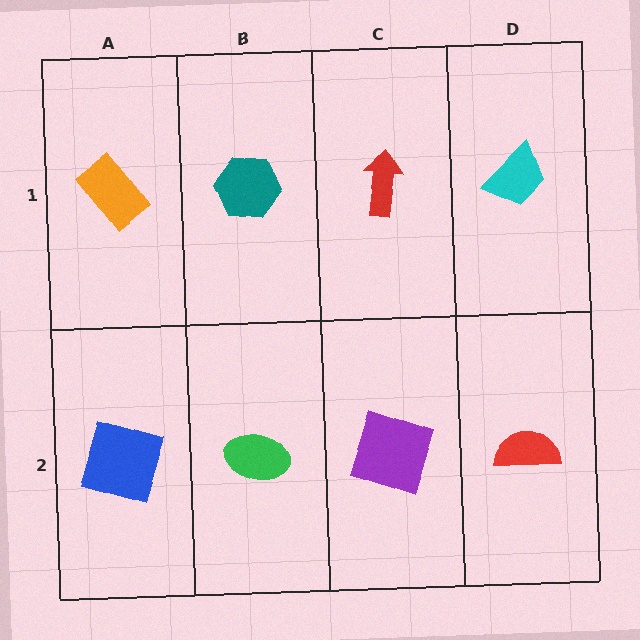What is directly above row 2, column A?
An orange rectangle.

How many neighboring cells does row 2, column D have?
2.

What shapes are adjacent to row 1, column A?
A blue square (row 2, column A), a teal hexagon (row 1, column B).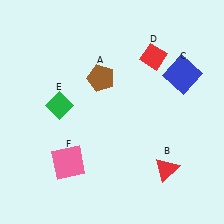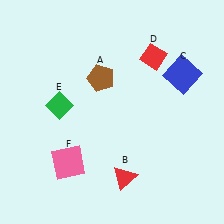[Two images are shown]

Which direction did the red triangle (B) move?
The red triangle (B) moved left.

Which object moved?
The red triangle (B) moved left.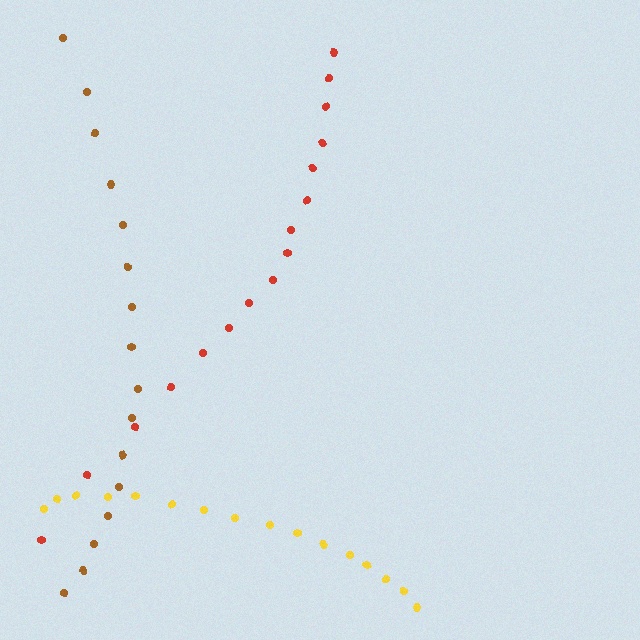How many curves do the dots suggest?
There are 3 distinct paths.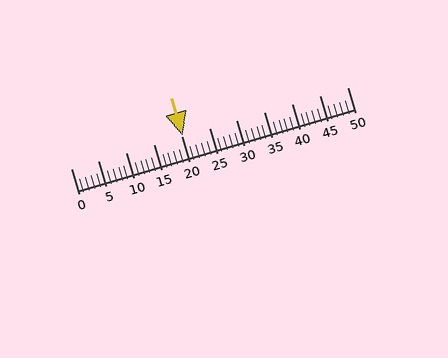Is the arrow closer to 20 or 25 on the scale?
The arrow is closer to 20.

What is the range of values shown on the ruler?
The ruler shows values from 0 to 50.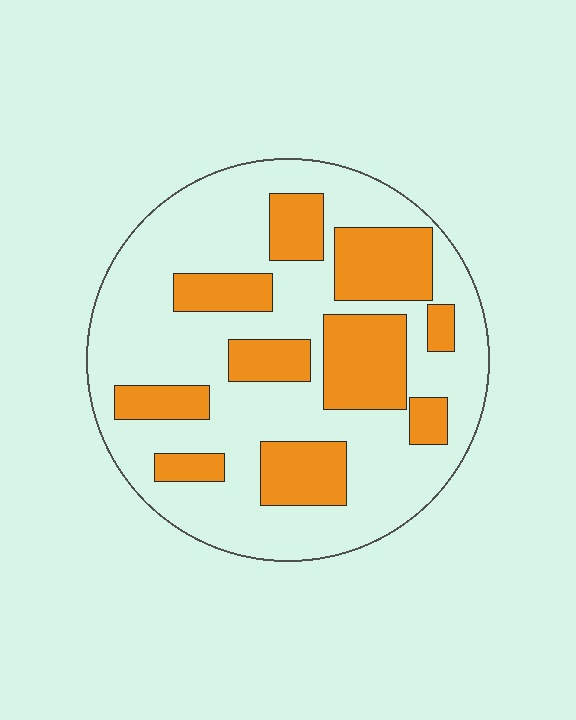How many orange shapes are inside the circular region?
10.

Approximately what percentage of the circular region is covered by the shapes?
Approximately 30%.